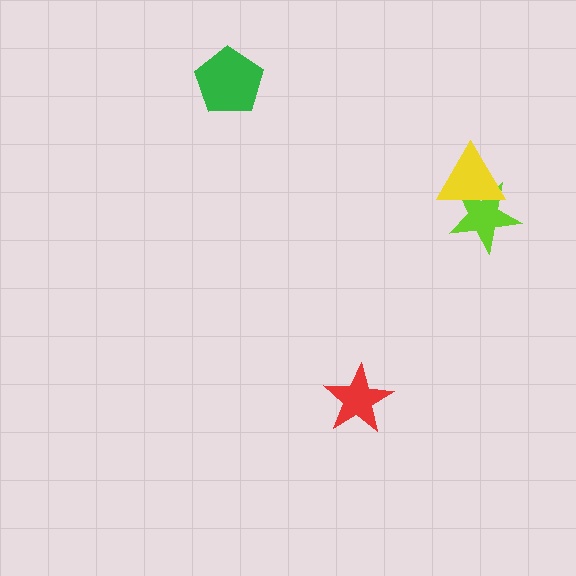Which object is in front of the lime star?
The yellow triangle is in front of the lime star.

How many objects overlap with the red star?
0 objects overlap with the red star.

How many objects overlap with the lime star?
1 object overlaps with the lime star.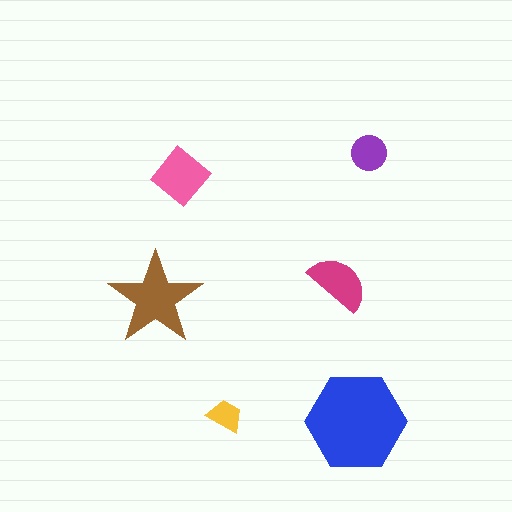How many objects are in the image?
There are 6 objects in the image.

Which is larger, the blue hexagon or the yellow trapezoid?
The blue hexagon.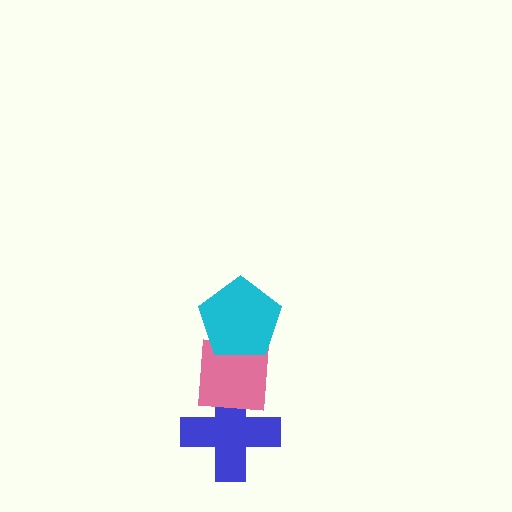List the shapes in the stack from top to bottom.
From top to bottom: the cyan pentagon, the pink square, the blue cross.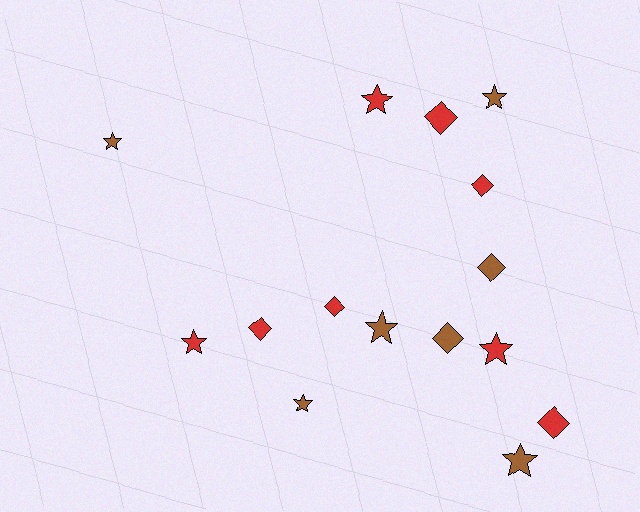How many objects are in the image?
There are 15 objects.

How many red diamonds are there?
There are 5 red diamonds.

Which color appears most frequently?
Red, with 8 objects.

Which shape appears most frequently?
Star, with 8 objects.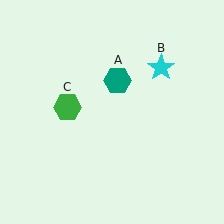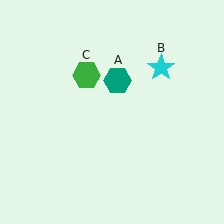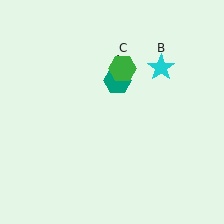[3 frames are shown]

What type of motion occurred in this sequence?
The green hexagon (object C) rotated clockwise around the center of the scene.